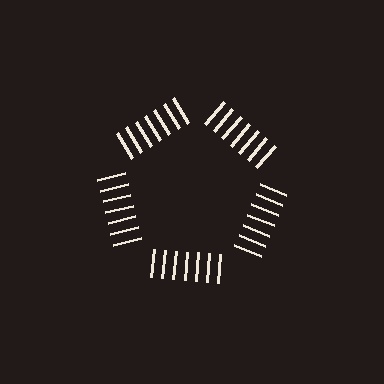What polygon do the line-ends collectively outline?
An illusory pentagon — the line segments terminate on its edges but no continuous stroke is drawn.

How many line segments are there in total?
35 — 7 along each of the 5 edges.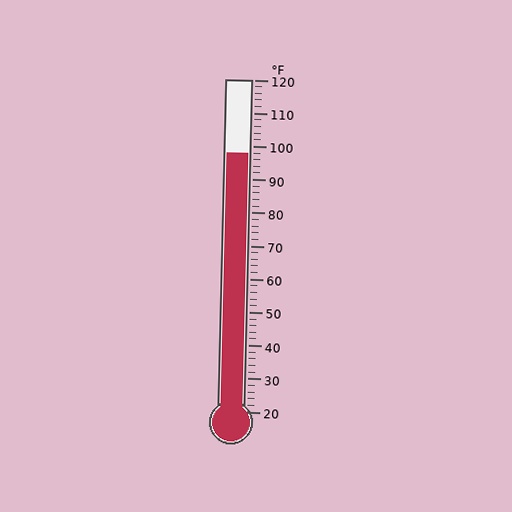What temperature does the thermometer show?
The thermometer shows approximately 98°F.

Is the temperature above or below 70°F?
The temperature is above 70°F.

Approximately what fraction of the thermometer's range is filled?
The thermometer is filled to approximately 80% of its range.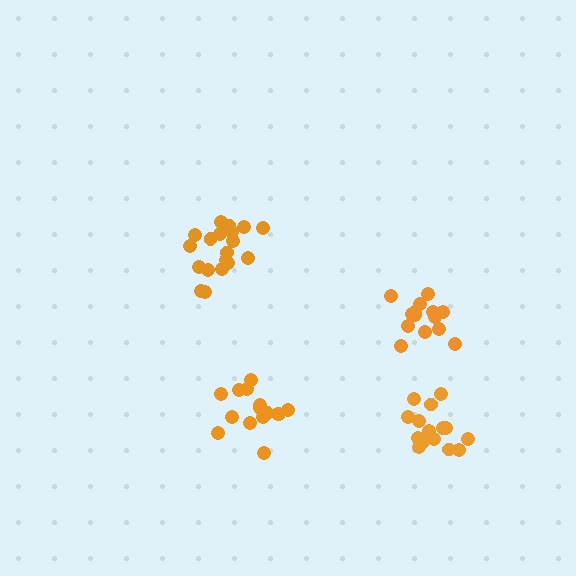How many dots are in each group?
Group 1: 19 dots, Group 2: 15 dots, Group 3: 14 dots, Group 4: 15 dots (63 total).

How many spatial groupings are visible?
There are 4 spatial groupings.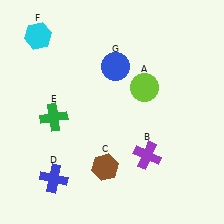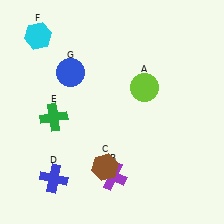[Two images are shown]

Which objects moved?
The objects that moved are: the purple cross (B), the blue circle (G).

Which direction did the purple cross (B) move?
The purple cross (B) moved left.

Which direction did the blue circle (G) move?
The blue circle (G) moved left.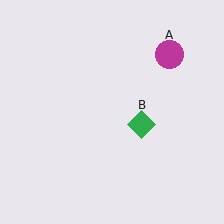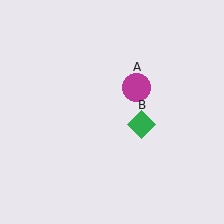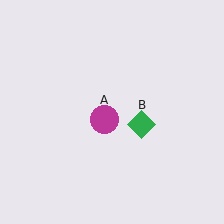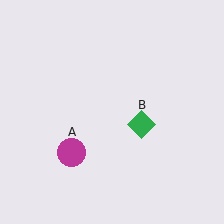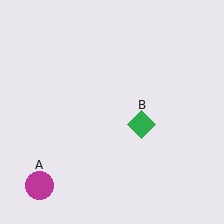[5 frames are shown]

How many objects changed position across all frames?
1 object changed position: magenta circle (object A).